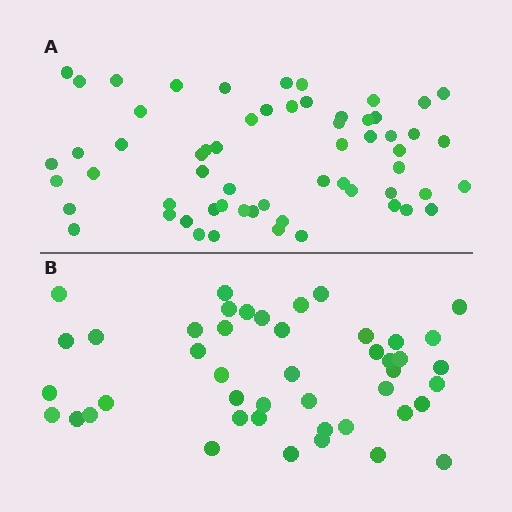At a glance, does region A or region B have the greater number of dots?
Region A (the top region) has more dots.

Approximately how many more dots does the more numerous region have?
Region A has approximately 15 more dots than region B.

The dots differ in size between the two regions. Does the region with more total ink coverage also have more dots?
No. Region B has more total ink coverage because its dots are larger, but region A actually contains more individual dots. Total area can be misleading — the number of items is what matters here.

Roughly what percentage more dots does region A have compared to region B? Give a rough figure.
About 35% more.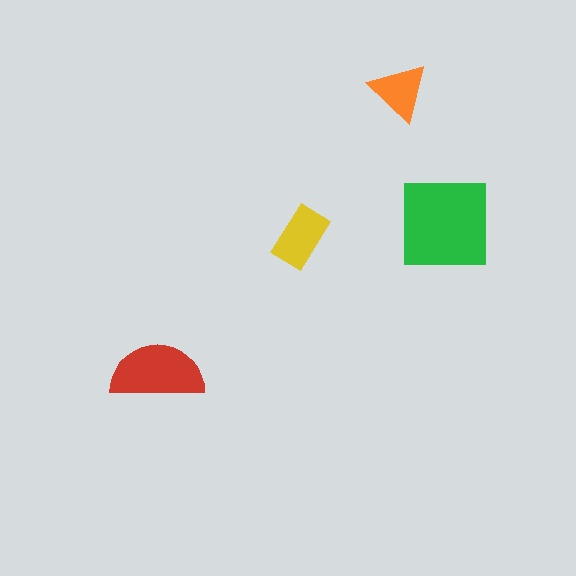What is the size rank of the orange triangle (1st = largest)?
4th.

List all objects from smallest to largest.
The orange triangle, the yellow rectangle, the red semicircle, the green square.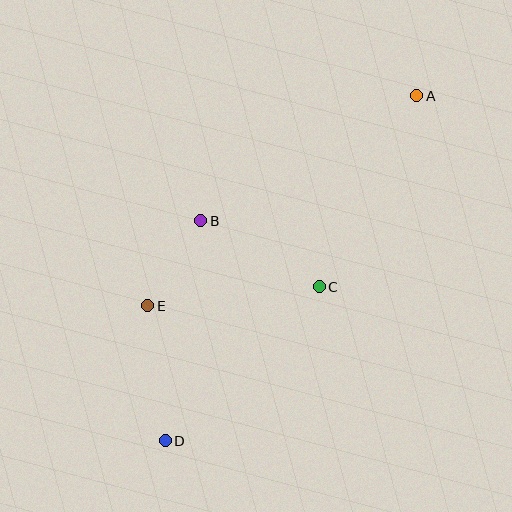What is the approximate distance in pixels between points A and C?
The distance between A and C is approximately 214 pixels.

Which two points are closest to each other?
Points B and E are closest to each other.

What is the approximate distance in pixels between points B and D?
The distance between B and D is approximately 223 pixels.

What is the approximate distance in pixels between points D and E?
The distance between D and E is approximately 136 pixels.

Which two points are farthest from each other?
Points A and D are farthest from each other.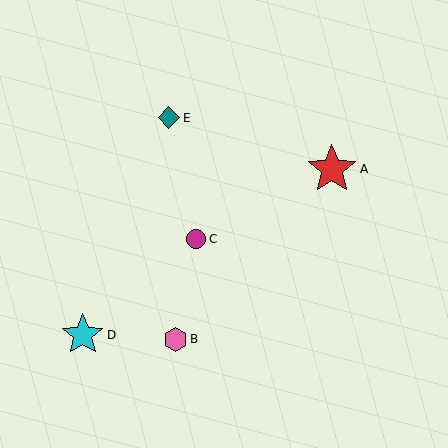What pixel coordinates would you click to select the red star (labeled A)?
Click at (332, 169) to select the red star A.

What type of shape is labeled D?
Shape D is a cyan star.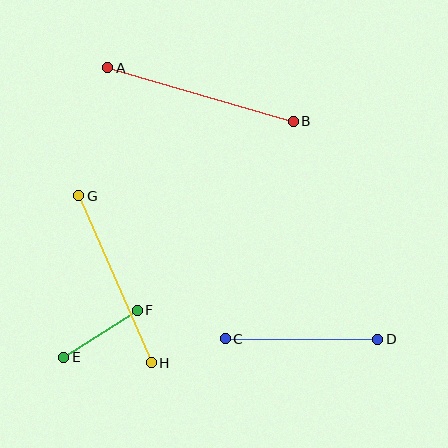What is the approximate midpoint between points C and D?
The midpoint is at approximately (301, 339) pixels.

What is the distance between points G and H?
The distance is approximately 182 pixels.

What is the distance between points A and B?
The distance is approximately 193 pixels.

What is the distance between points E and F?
The distance is approximately 87 pixels.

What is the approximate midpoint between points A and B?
The midpoint is at approximately (201, 95) pixels.